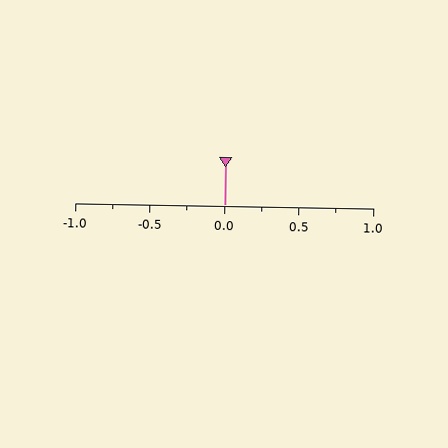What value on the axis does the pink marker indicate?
The marker indicates approximately 0.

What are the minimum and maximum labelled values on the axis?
The axis runs from -1.0 to 1.0.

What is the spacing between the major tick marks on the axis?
The major ticks are spaced 0.5 apart.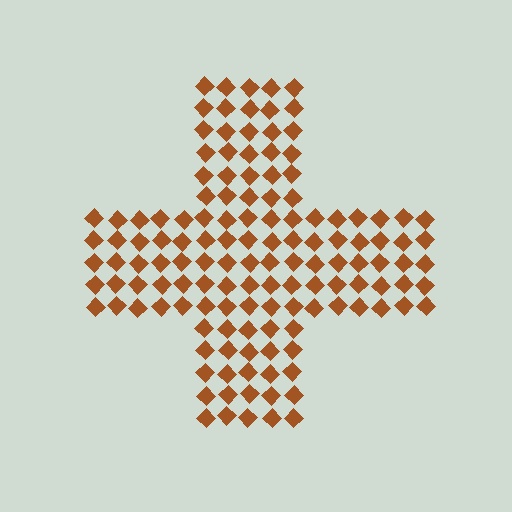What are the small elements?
The small elements are diamonds.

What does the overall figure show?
The overall figure shows a cross.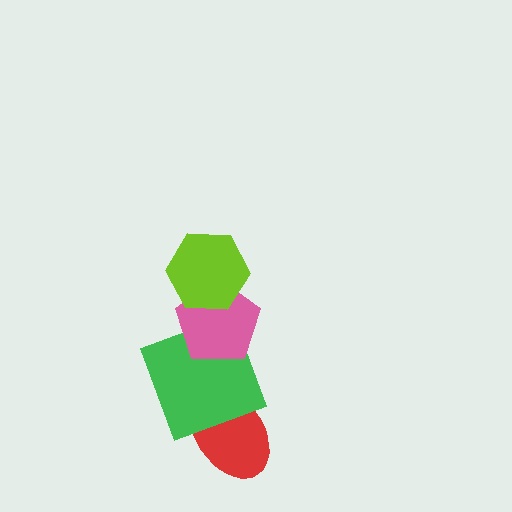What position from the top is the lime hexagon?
The lime hexagon is 1st from the top.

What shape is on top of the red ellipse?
The green square is on top of the red ellipse.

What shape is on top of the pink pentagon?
The lime hexagon is on top of the pink pentagon.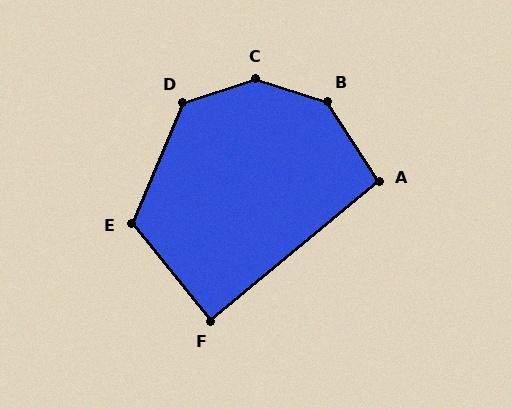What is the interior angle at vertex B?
Approximately 140 degrees (obtuse).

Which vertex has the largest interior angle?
C, at approximately 145 degrees.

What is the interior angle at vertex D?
Approximately 131 degrees (obtuse).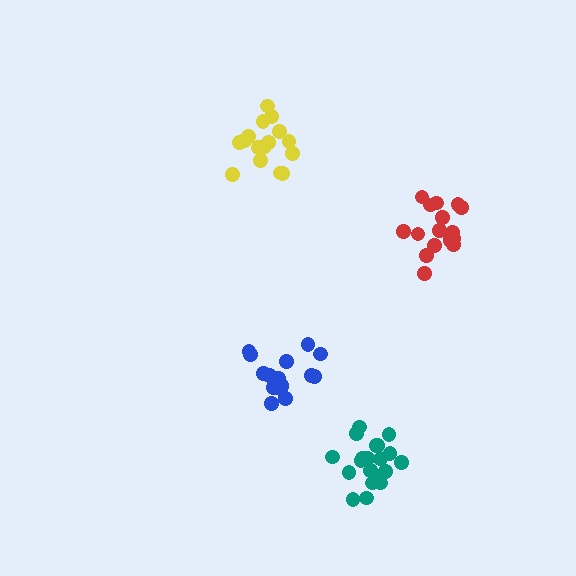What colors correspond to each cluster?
The clusters are colored: red, blue, teal, yellow.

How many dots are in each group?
Group 1: 18 dots, Group 2: 19 dots, Group 3: 20 dots, Group 4: 16 dots (73 total).